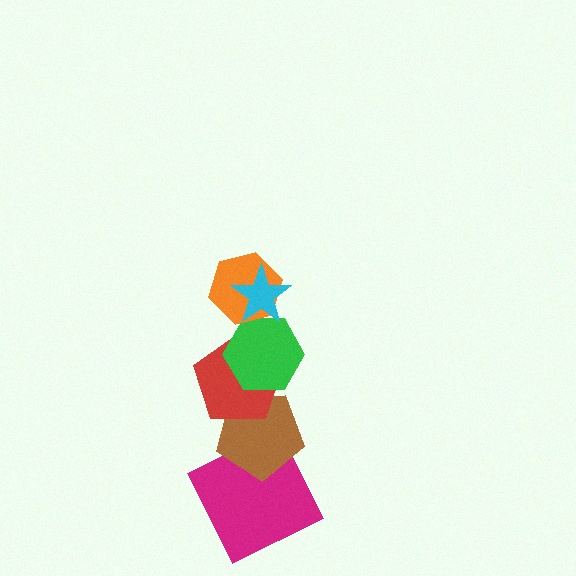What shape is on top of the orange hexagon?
The cyan star is on top of the orange hexagon.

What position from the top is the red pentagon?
The red pentagon is 4th from the top.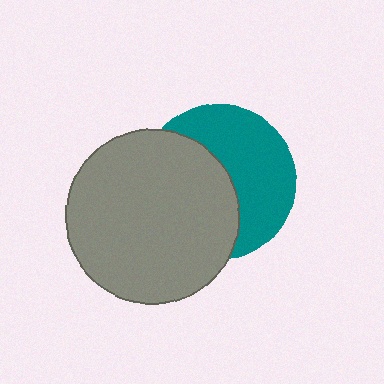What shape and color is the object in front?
The object in front is a gray circle.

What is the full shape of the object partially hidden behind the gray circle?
The partially hidden object is a teal circle.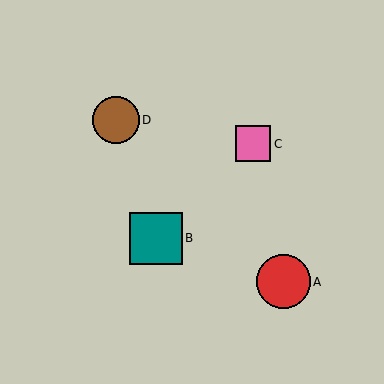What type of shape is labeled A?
Shape A is a red circle.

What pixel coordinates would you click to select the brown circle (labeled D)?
Click at (116, 120) to select the brown circle D.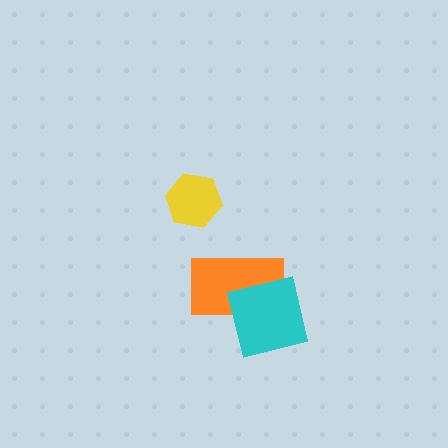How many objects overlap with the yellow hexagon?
0 objects overlap with the yellow hexagon.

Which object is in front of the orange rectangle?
The cyan square is in front of the orange rectangle.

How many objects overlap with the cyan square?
1 object overlaps with the cyan square.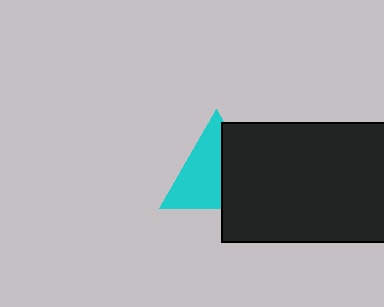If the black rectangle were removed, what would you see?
You would see the complete cyan triangle.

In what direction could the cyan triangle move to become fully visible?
The cyan triangle could move left. That would shift it out from behind the black rectangle entirely.